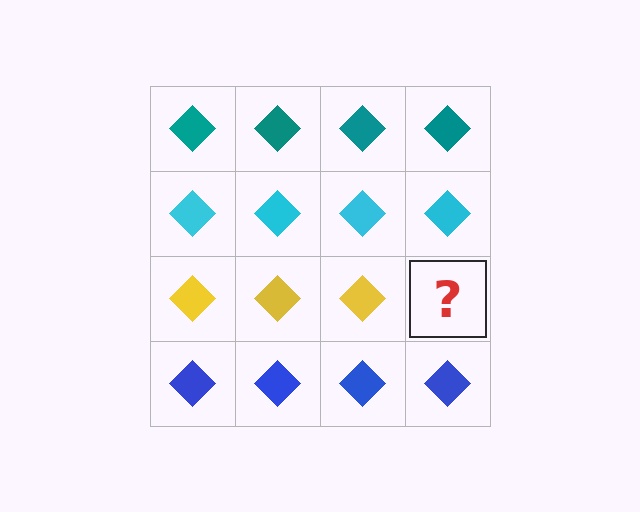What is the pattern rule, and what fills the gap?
The rule is that each row has a consistent color. The gap should be filled with a yellow diamond.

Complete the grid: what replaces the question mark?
The question mark should be replaced with a yellow diamond.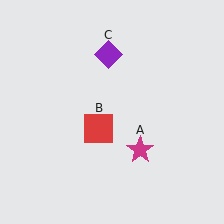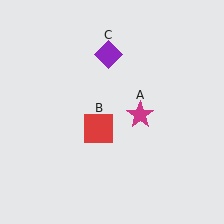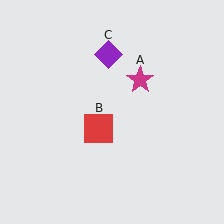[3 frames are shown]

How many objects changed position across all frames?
1 object changed position: magenta star (object A).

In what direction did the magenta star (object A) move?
The magenta star (object A) moved up.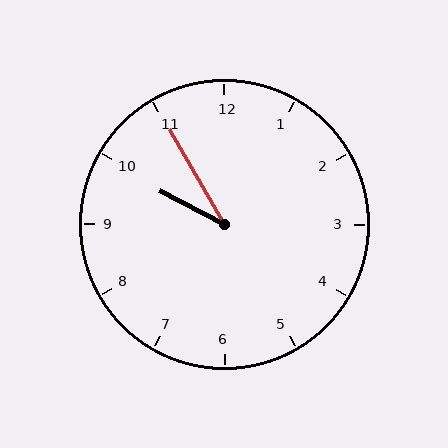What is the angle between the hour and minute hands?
Approximately 32 degrees.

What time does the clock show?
9:55.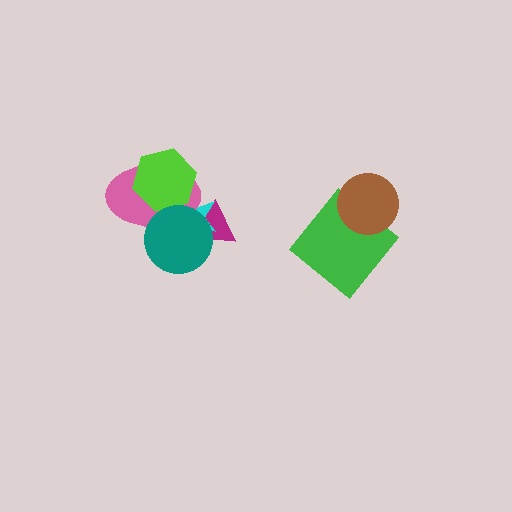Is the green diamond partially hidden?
Yes, it is partially covered by another shape.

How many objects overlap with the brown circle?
1 object overlaps with the brown circle.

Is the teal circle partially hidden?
No, no other shape covers it.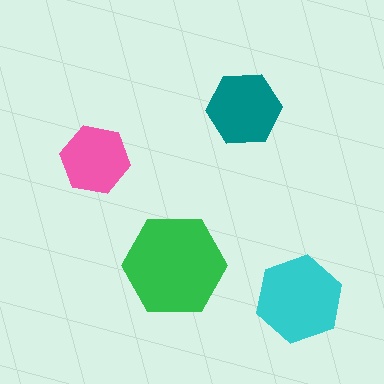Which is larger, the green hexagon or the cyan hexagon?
The green one.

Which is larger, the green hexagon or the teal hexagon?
The green one.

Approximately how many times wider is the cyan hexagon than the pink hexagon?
About 1.5 times wider.